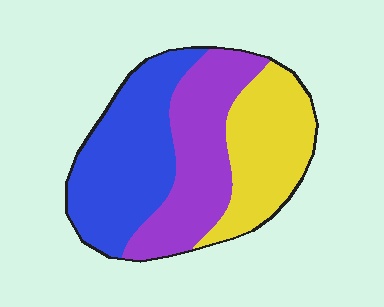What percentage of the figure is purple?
Purple takes up between a sixth and a third of the figure.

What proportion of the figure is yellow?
Yellow covers 29% of the figure.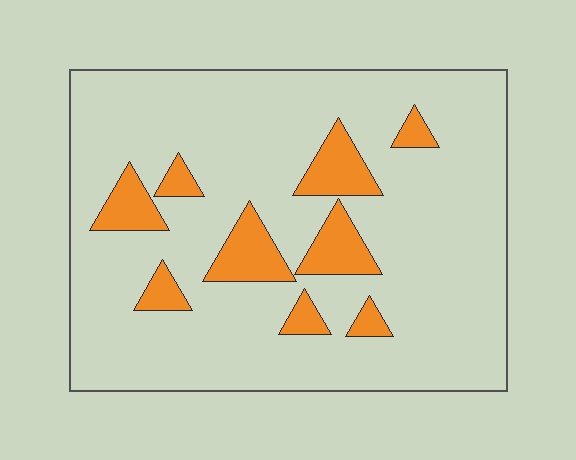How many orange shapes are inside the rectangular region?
9.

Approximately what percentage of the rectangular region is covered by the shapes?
Approximately 15%.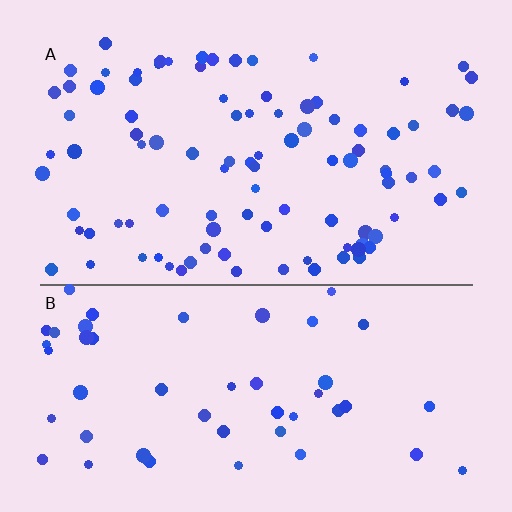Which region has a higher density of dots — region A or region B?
A (the top).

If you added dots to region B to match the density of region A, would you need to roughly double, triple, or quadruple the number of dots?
Approximately double.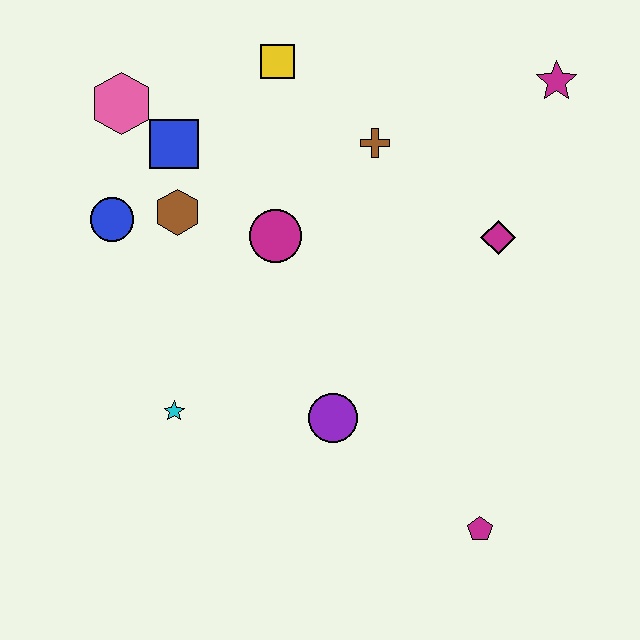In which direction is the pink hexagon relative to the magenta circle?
The pink hexagon is to the left of the magenta circle.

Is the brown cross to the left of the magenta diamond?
Yes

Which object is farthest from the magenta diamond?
The pink hexagon is farthest from the magenta diamond.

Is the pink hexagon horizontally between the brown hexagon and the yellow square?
No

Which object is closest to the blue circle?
The brown hexagon is closest to the blue circle.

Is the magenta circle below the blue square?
Yes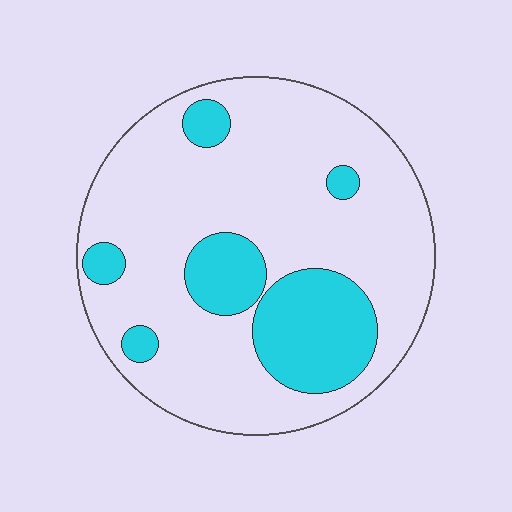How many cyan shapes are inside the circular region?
6.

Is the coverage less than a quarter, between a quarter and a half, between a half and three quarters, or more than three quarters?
Less than a quarter.